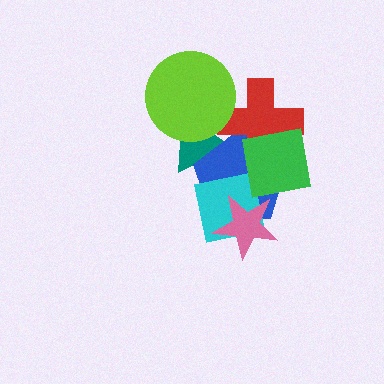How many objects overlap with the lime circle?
2 objects overlap with the lime circle.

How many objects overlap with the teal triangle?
3 objects overlap with the teal triangle.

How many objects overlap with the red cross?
4 objects overlap with the red cross.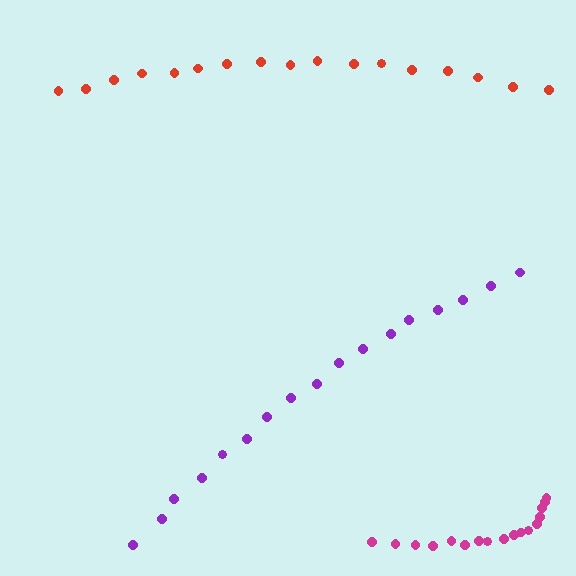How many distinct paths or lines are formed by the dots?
There are 3 distinct paths.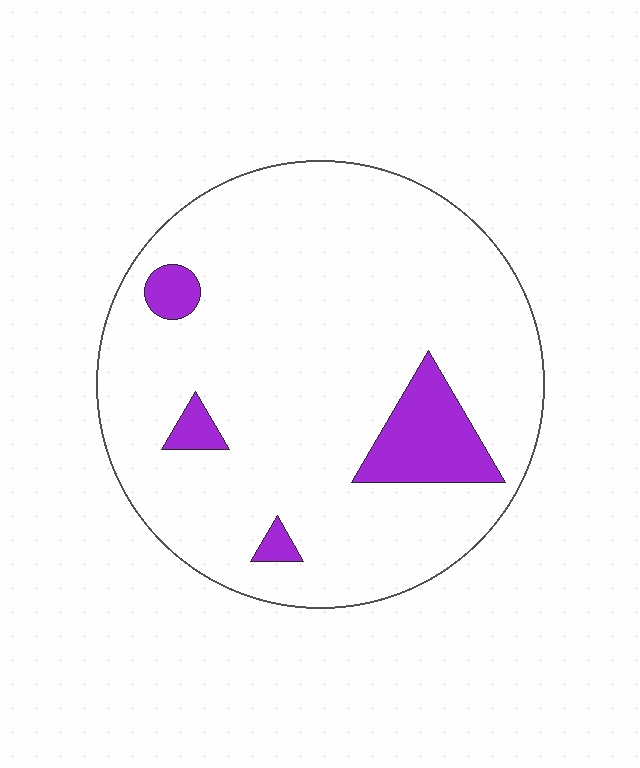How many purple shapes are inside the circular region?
4.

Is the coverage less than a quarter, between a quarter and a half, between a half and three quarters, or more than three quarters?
Less than a quarter.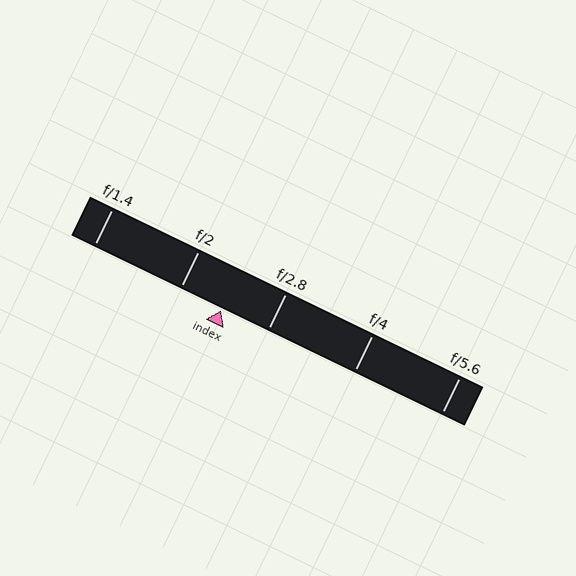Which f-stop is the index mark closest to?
The index mark is closest to f/2.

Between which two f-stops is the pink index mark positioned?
The index mark is between f/2 and f/2.8.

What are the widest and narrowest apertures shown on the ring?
The widest aperture shown is f/1.4 and the narrowest is f/5.6.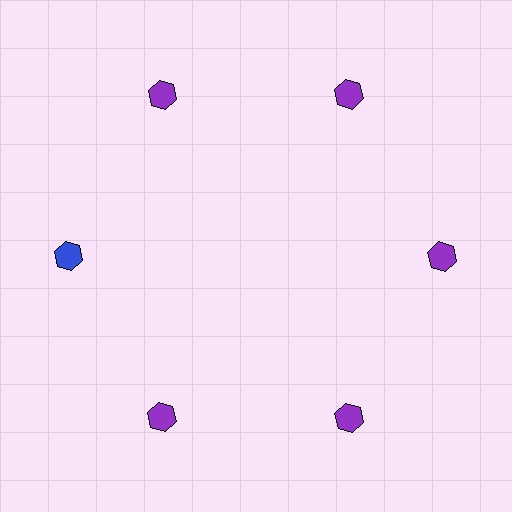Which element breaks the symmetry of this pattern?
The blue hexagon at roughly the 9 o'clock position breaks the symmetry. All other shapes are purple hexagons.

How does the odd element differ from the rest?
It has a different color: blue instead of purple.